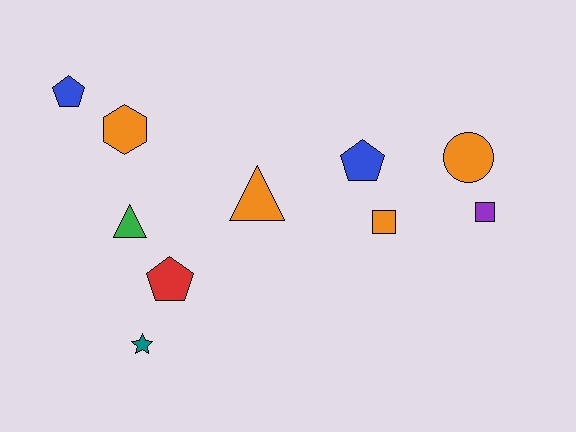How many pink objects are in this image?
There are no pink objects.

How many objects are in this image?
There are 10 objects.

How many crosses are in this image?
There are no crosses.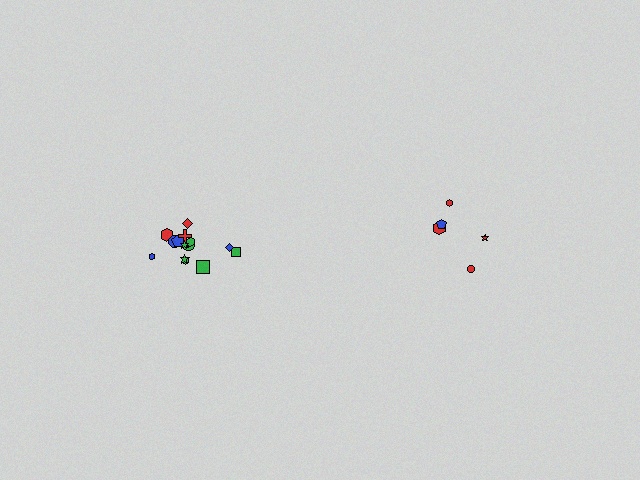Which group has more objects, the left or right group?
The left group.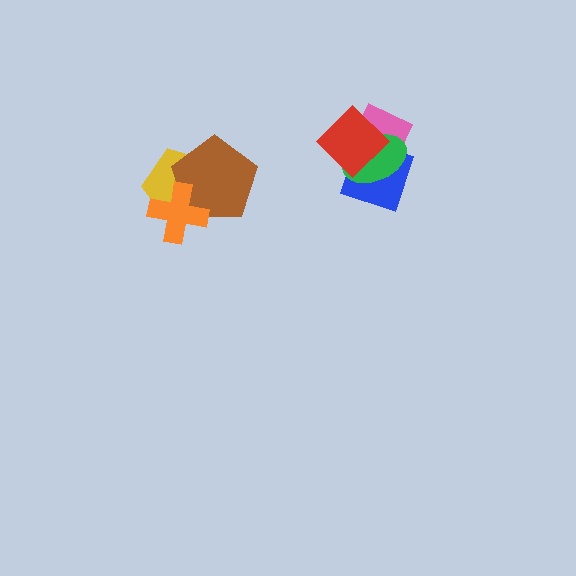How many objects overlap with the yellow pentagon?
2 objects overlap with the yellow pentagon.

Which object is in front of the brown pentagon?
The orange cross is in front of the brown pentagon.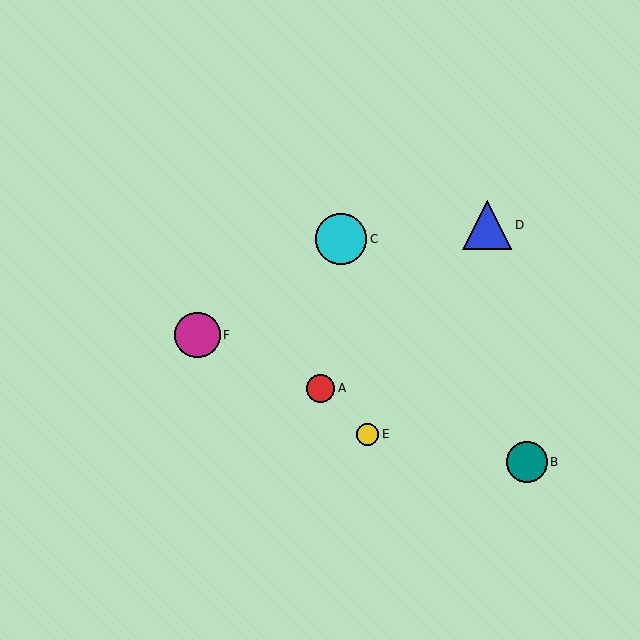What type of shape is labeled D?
Shape D is a blue triangle.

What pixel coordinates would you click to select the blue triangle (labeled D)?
Click at (487, 225) to select the blue triangle D.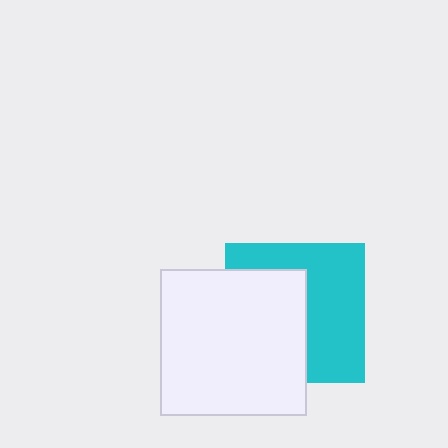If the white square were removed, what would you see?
You would see the complete cyan square.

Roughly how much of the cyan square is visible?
About half of it is visible (roughly 52%).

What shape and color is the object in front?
The object in front is a white square.